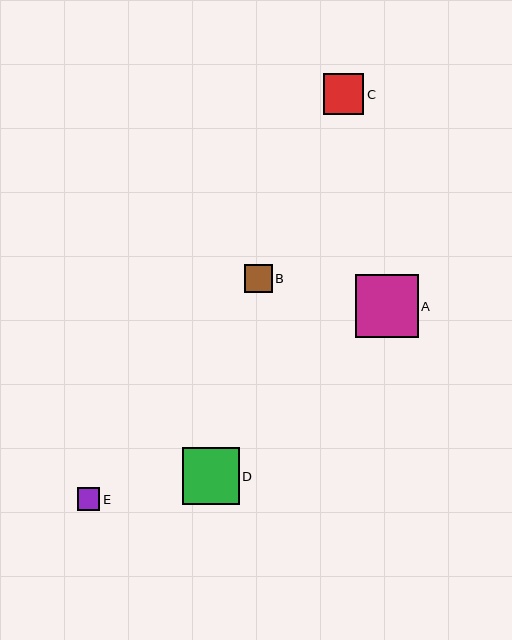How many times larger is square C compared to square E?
Square C is approximately 1.8 times the size of square E.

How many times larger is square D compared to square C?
Square D is approximately 1.4 times the size of square C.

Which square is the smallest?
Square E is the smallest with a size of approximately 23 pixels.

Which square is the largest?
Square A is the largest with a size of approximately 62 pixels.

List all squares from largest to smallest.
From largest to smallest: A, D, C, B, E.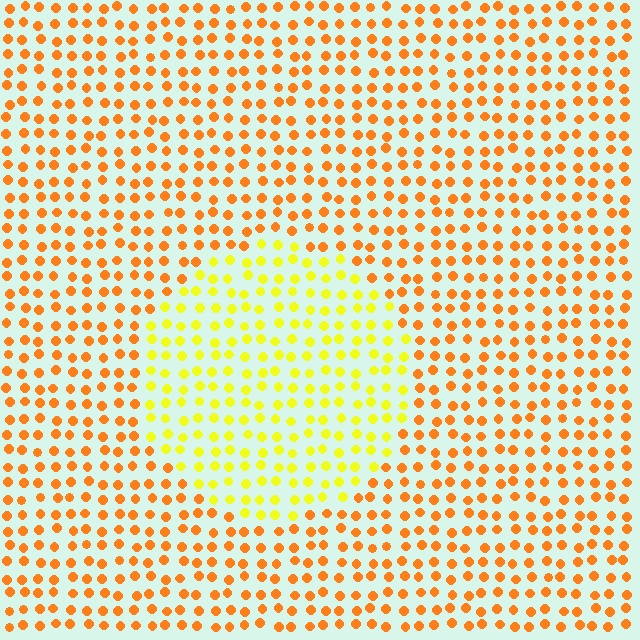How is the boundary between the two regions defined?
The boundary is defined purely by a slight shift in hue (about 37 degrees). Spacing, size, and orientation are identical on both sides.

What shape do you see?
I see a circle.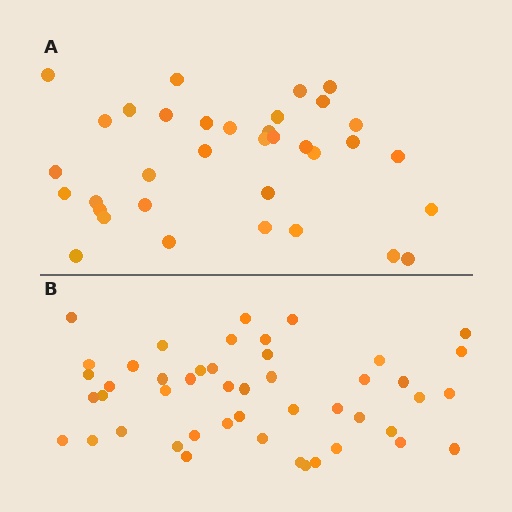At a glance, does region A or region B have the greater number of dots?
Region B (the bottom region) has more dots.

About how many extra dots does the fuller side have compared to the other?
Region B has roughly 12 or so more dots than region A.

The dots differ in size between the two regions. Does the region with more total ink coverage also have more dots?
No. Region A has more total ink coverage because its dots are larger, but region B actually contains more individual dots. Total area can be misleading — the number of items is what matters here.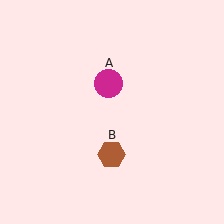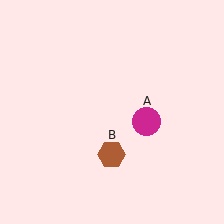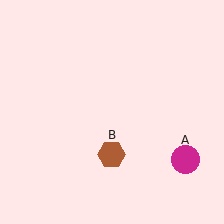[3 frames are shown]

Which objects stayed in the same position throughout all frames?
Brown hexagon (object B) remained stationary.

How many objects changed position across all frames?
1 object changed position: magenta circle (object A).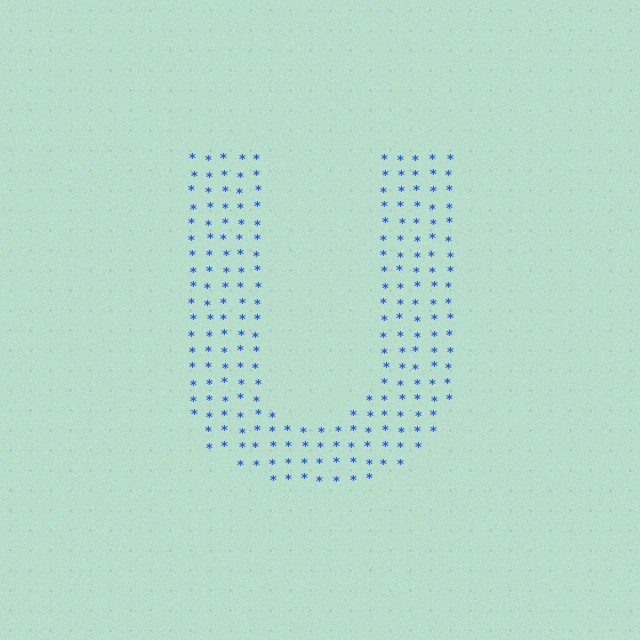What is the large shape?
The large shape is the letter U.